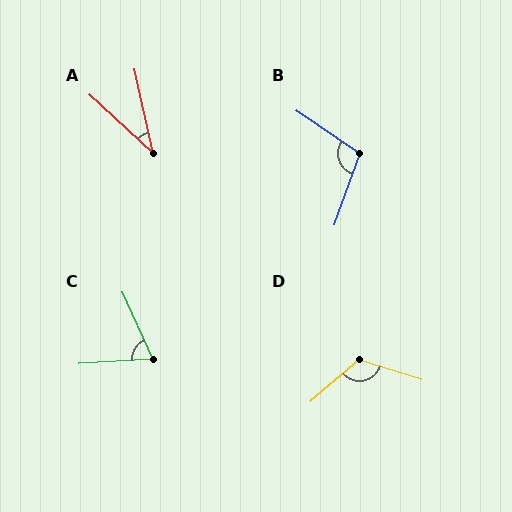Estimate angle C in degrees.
Approximately 70 degrees.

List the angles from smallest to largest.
A (35°), C (70°), B (104°), D (121°).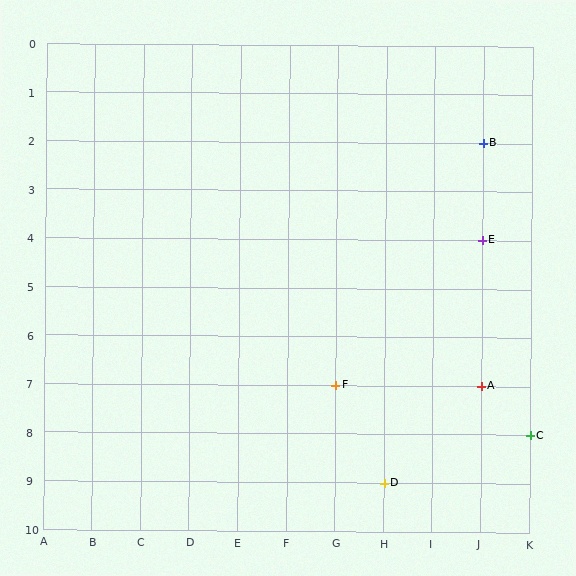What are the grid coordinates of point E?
Point E is at grid coordinates (J, 4).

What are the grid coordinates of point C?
Point C is at grid coordinates (K, 8).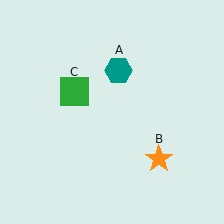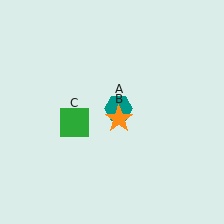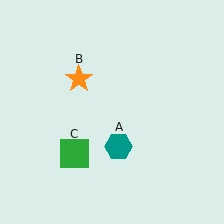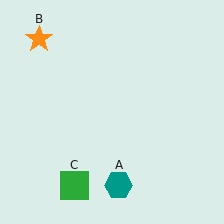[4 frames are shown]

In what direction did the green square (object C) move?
The green square (object C) moved down.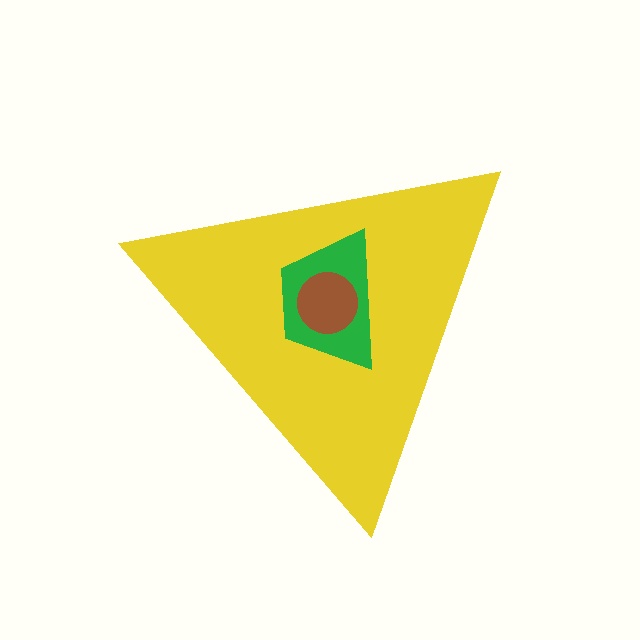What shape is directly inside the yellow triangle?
The green trapezoid.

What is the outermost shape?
The yellow triangle.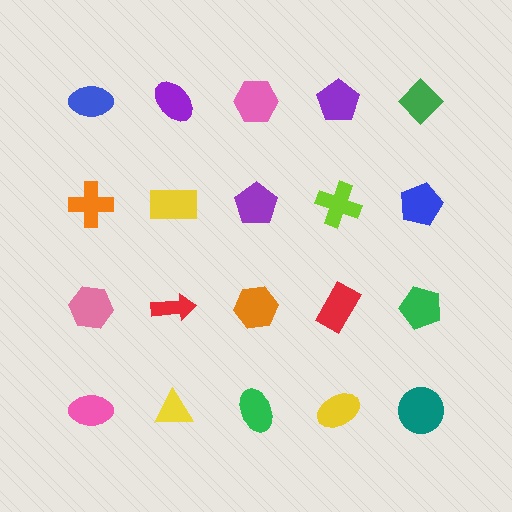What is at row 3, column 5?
A green pentagon.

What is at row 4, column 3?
A green ellipse.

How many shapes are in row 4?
5 shapes.